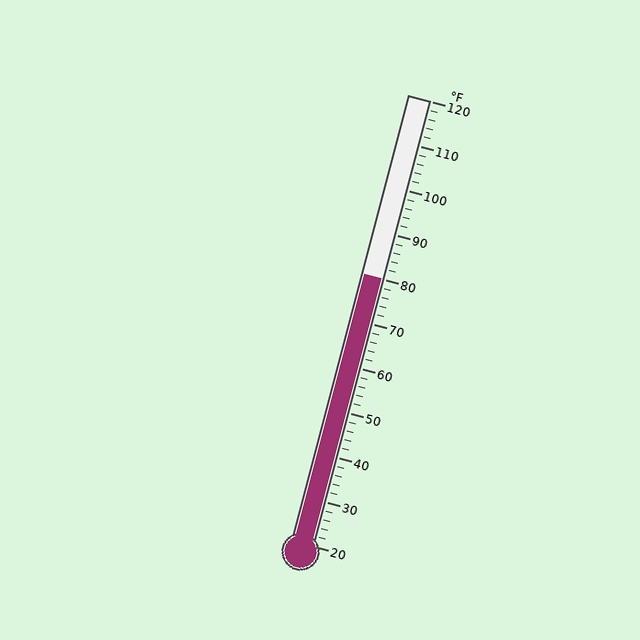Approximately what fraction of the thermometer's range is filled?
The thermometer is filled to approximately 60% of its range.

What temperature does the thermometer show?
The thermometer shows approximately 80°F.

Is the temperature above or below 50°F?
The temperature is above 50°F.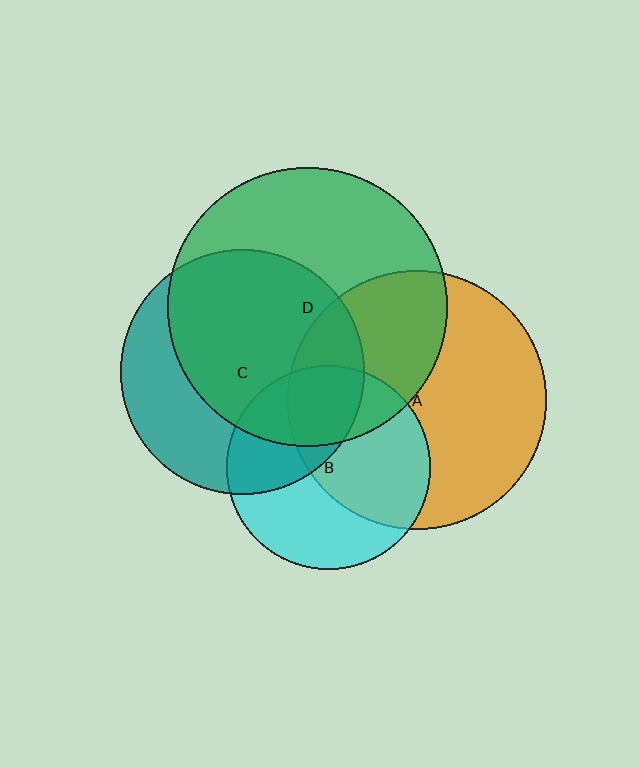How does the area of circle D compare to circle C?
Approximately 1.3 times.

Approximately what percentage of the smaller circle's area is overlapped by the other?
Approximately 20%.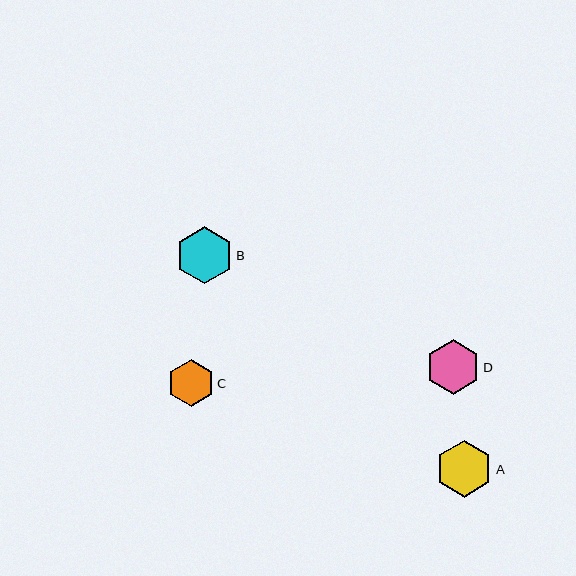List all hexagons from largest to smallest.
From largest to smallest: B, A, D, C.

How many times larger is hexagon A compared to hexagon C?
Hexagon A is approximately 1.2 times the size of hexagon C.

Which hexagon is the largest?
Hexagon B is the largest with a size of approximately 57 pixels.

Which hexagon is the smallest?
Hexagon C is the smallest with a size of approximately 47 pixels.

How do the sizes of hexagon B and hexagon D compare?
Hexagon B and hexagon D are approximately the same size.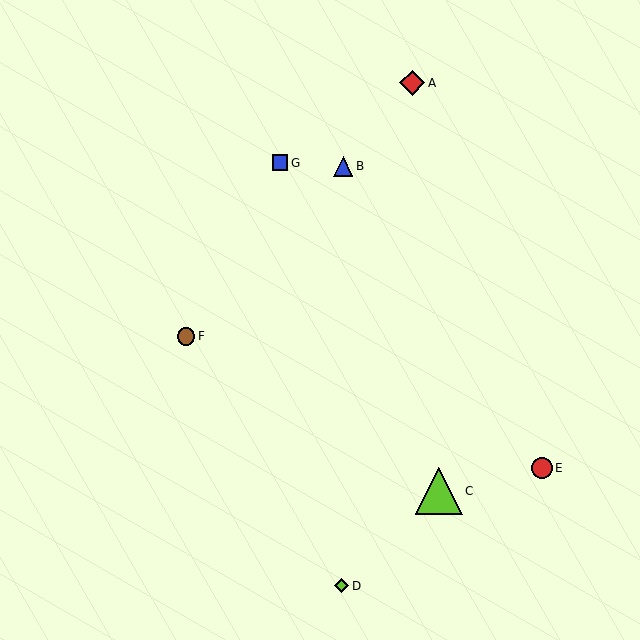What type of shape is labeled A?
Shape A is a red diamond.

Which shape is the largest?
The lime triangle (labeled C) is the largest.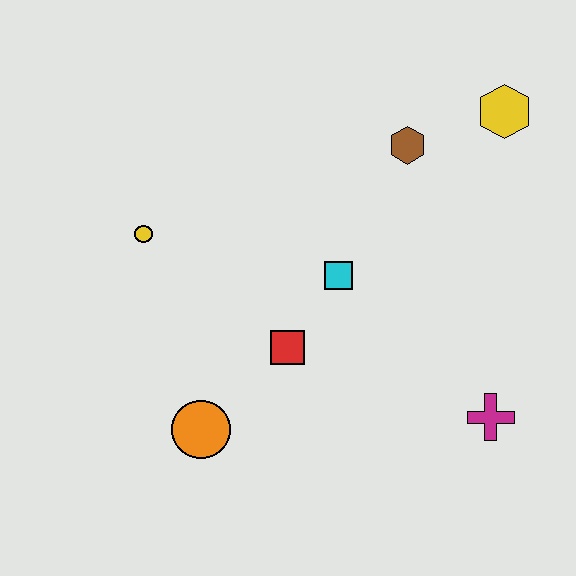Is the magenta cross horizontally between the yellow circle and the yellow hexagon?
Yes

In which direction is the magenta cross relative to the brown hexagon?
The magenta cross is below the brown hexagon.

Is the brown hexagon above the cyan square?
Yes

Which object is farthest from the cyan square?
The yellow hexagon is farthest from the cyan square.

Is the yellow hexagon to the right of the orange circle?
Yes